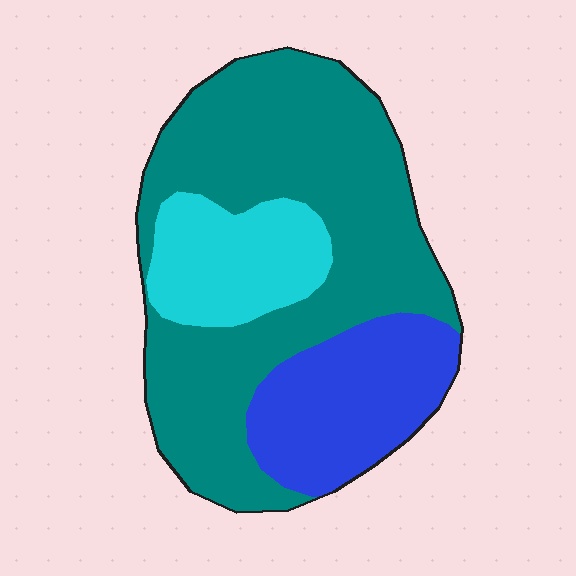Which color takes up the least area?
Cyan, at roughly 15%.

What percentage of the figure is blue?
Blue takes up about one quarter (1/4) of the figure.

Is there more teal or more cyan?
Teal.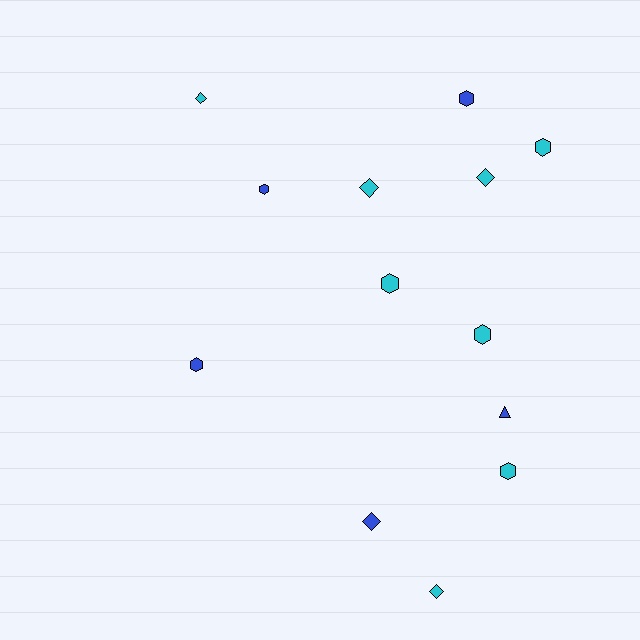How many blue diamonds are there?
There is 1 blue diamond.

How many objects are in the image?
There are 13 objects.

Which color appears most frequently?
Cyan, with 8 objects.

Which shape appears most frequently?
Hexagon, with 7 objects.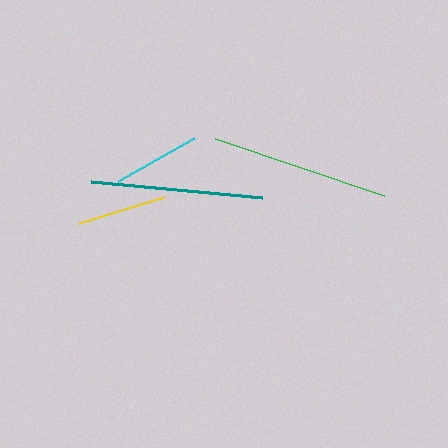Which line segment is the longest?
The green line is the longest at approximately 178 pixels.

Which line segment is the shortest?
The cyan line is the shortest at approximately 87 pixels.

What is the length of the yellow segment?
The yellow segment is approximately 88 pixels long.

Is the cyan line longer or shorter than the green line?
The green line is longer than the cyan line.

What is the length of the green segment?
The green segment is approximately 178 pixels long.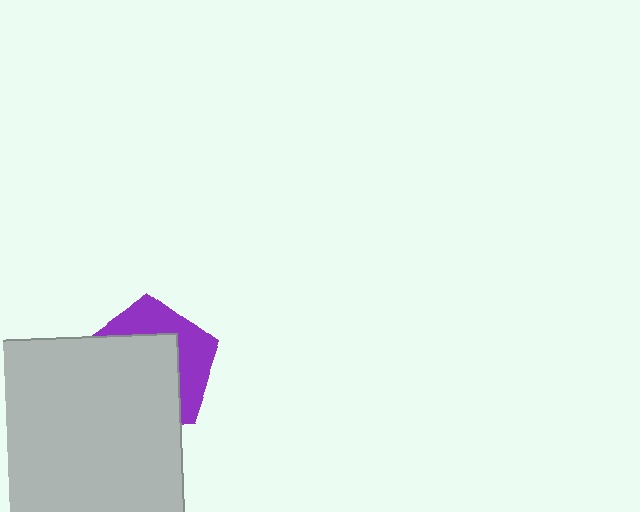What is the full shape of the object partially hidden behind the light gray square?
The partially hidden object is a purple pentagon.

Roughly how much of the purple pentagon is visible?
A small part of it is visible (roughly 38%).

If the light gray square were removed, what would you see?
You would see the complete purple pentagon.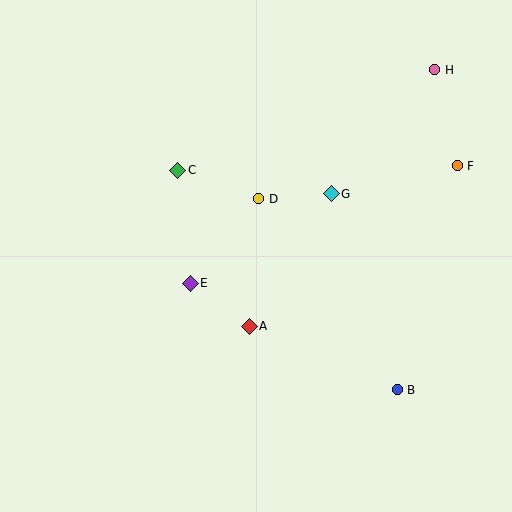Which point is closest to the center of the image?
Point D at (259, 199) is closest to the center.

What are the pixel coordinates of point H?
Point H is at (435, 70).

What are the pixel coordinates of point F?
Point F is at (457, 166).